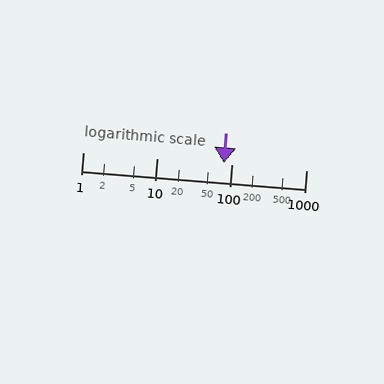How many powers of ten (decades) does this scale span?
The scale spans 3 decades, from 1 to 1000.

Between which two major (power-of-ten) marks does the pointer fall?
The pointer is between 10 and 100.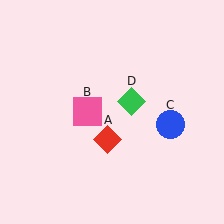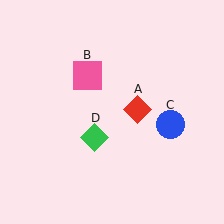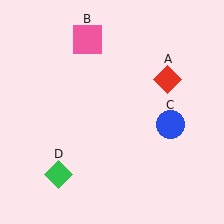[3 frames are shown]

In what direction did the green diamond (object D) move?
The green diamond (object D) moved down and to the left.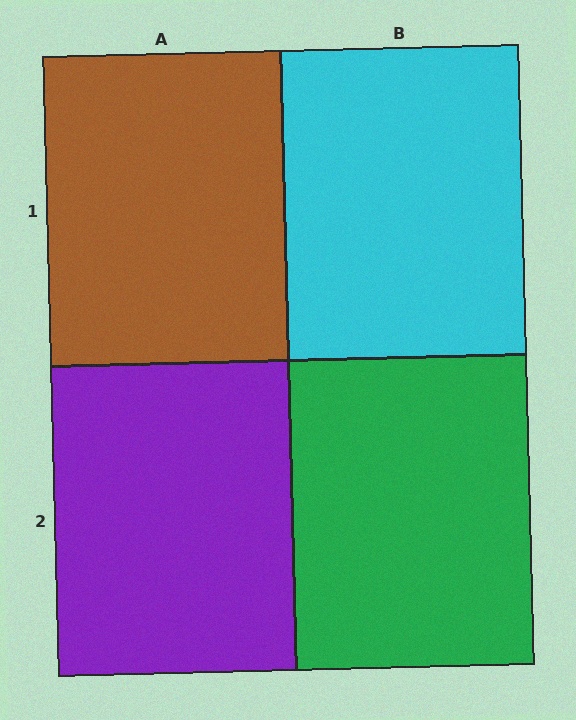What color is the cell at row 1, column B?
Cyan.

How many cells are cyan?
1 cell is cyan.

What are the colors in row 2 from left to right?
Purple, green.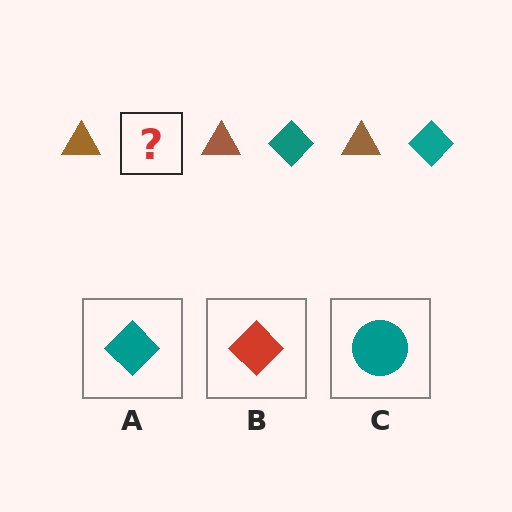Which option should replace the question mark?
Option A.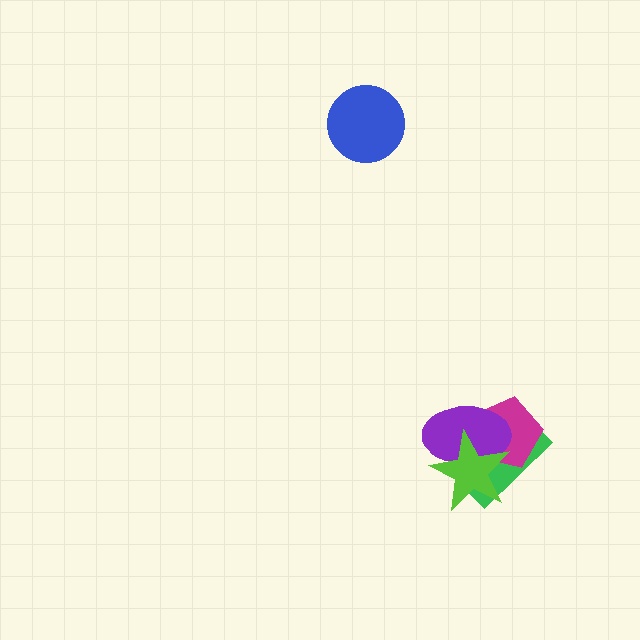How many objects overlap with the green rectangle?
3 objects overlap with the green rectangle.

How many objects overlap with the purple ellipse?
3 objects overlap with the purple ellipse.